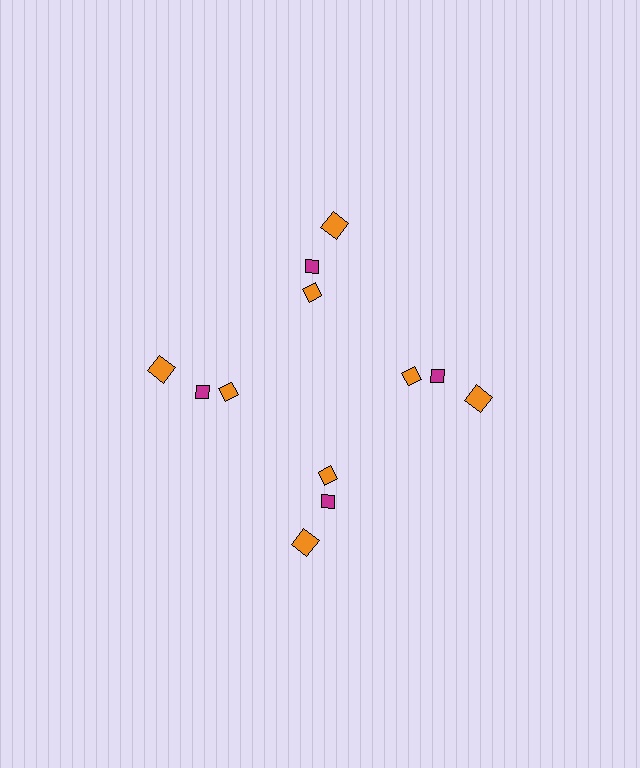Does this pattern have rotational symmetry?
Yes, this pattern has 4-fold rotational symmetry. It looks the same after rotating 90 degrees around the center.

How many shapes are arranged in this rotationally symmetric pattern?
There are 12 shapes, arranged in 4 groups of 3.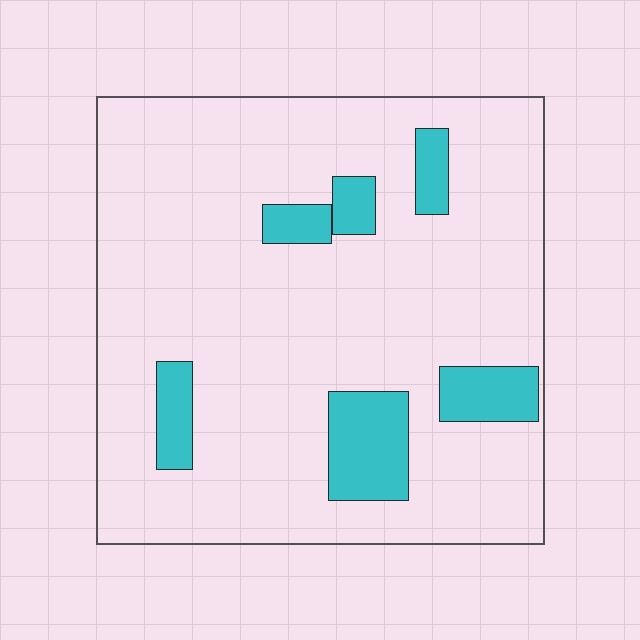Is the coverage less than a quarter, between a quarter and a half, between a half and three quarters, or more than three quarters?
Less than a quarter.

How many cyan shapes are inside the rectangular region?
6.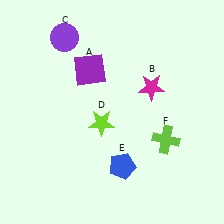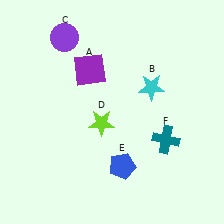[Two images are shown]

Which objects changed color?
B changed from magenta to cyan. F changed from lime to teal.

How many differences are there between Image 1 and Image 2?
There are 2 differences between the two images.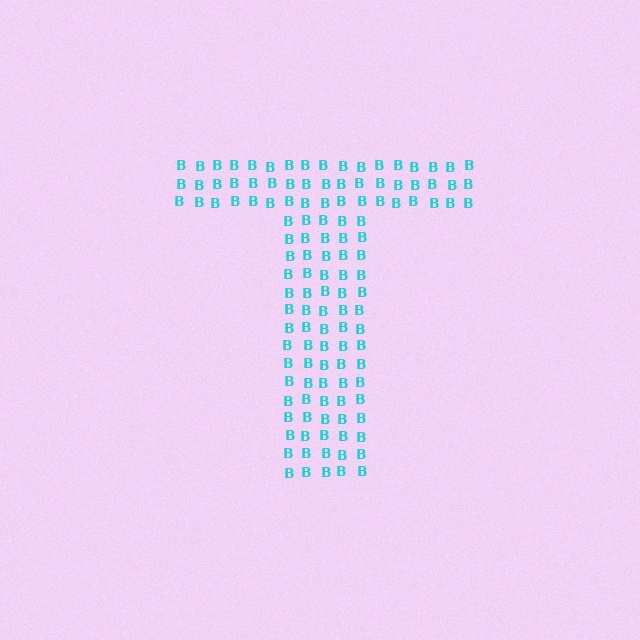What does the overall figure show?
The overall figure shows the letter T.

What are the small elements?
The small elements are letter B's.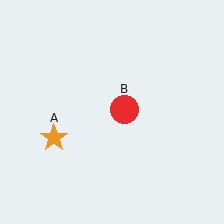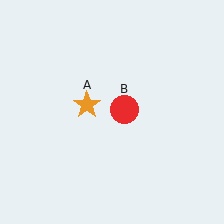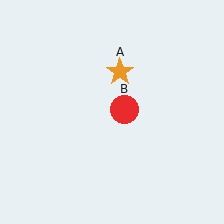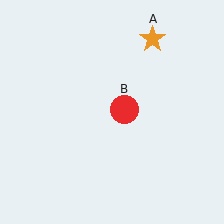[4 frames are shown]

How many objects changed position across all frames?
1 object changed position: orange star (object A).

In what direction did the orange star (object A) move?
The orange star (object A) moved up and to the right.